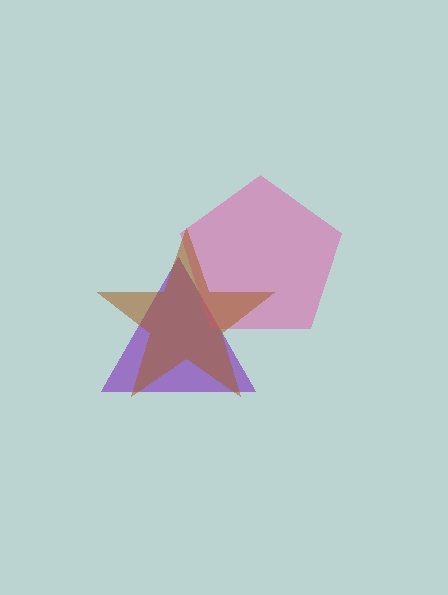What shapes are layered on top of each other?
The layered shapes are: a purple triangle, a pink pentagon, a brown star.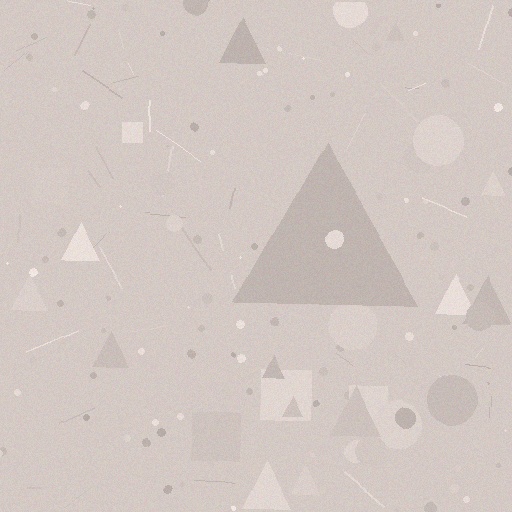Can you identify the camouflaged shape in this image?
The camouflaged shape is a triangle.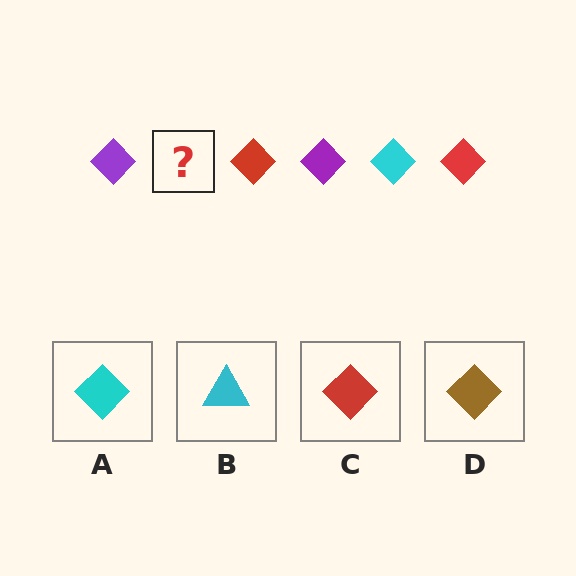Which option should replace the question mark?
Option A.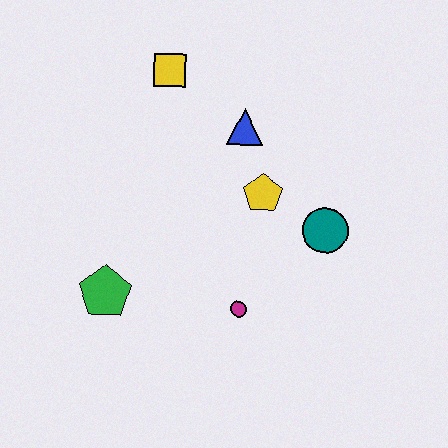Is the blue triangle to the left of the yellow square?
No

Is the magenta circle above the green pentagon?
No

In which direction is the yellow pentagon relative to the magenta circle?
The yellow pentagon is above the magenta circle.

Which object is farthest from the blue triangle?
The green pentagon is farthest from the blue triangle.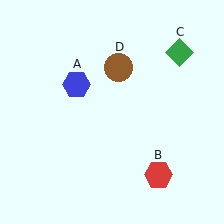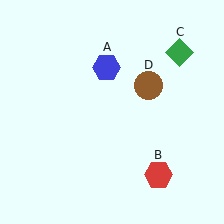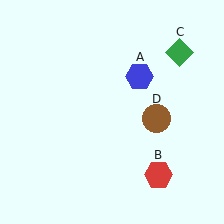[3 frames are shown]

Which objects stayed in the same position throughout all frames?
Red hexagon (object B) and green diamond (object C) remained stationary.